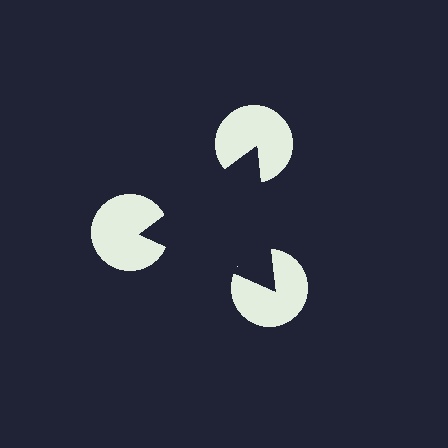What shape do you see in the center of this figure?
An illusory triangle — its edges are inferred from the aligned wedge cuts in the pac-man discs, not physically drawn.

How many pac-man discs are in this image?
There are 3 — one at each vertex of the illusory triangle.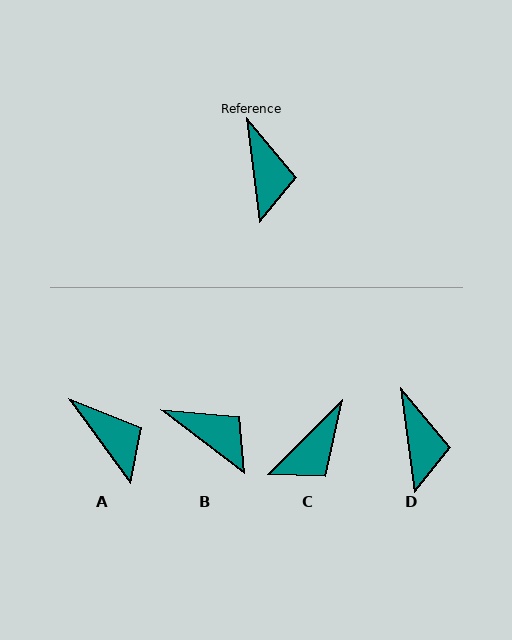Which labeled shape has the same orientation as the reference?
D.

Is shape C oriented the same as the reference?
No, it is off by about 52 degrees.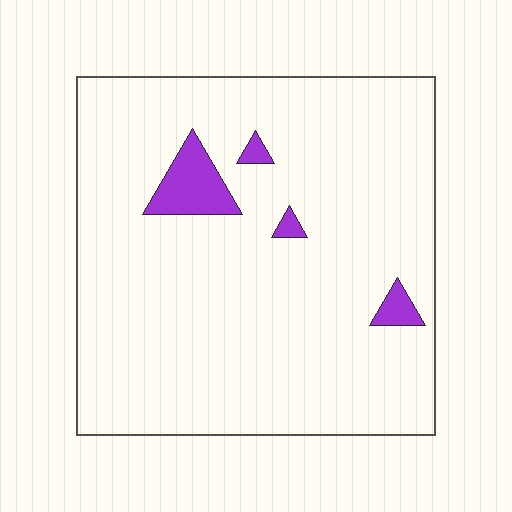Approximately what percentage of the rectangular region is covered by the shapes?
Approximately 5%.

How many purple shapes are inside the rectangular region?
4.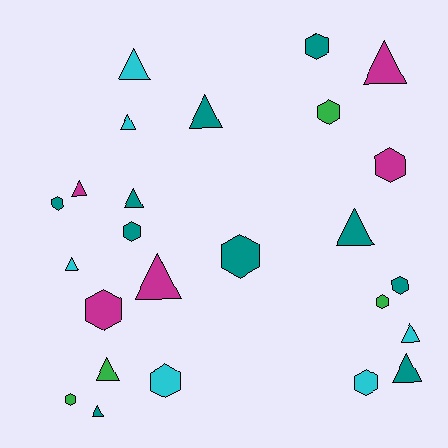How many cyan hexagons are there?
There are 2 cyan hexagons.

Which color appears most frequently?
Teal, with 10 objects.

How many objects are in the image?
There are 25 objects.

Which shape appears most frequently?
Triangle, with 13 objects.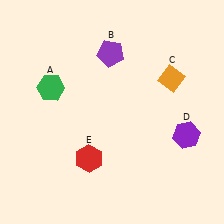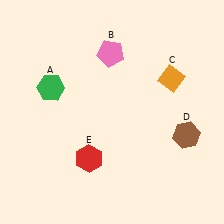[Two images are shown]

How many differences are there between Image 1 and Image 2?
There are 2 differences between the two images.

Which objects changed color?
B changed from purple to pink. D changed from purple to brown.